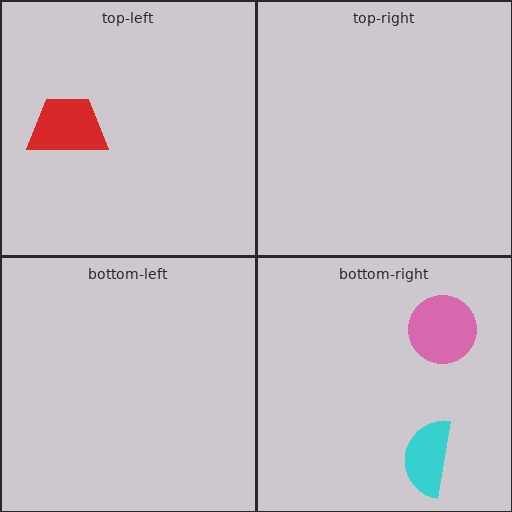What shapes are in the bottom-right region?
The cyan semicircle, the pink circle.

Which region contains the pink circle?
The bottom-right region.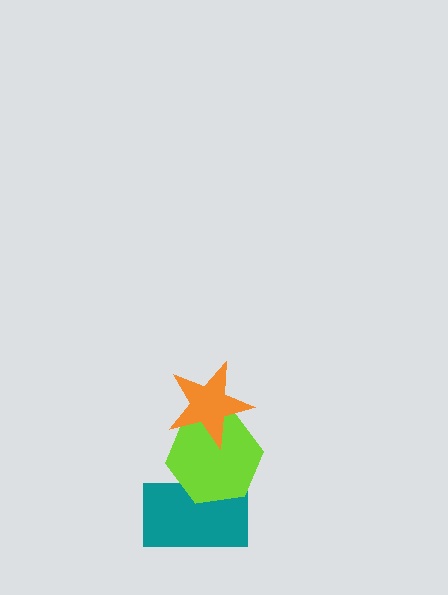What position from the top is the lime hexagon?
The lime hexagon is 2nd from the top.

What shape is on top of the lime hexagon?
The orange star is on top of the lime hexagon.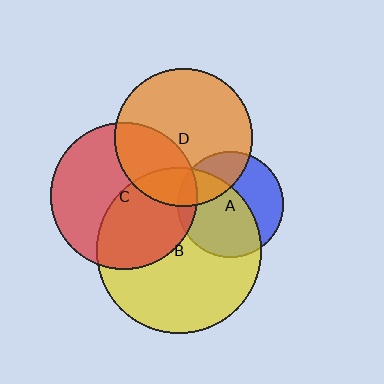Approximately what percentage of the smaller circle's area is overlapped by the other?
Approximately 60%.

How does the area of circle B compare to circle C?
Approximately 1.3 times.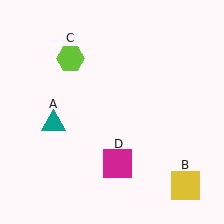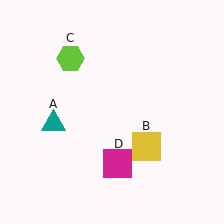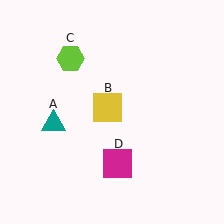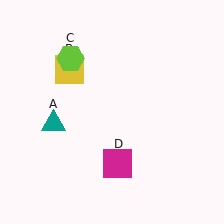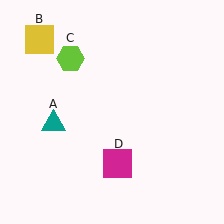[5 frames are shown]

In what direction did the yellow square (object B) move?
The yellow square (object B) moved up and to the left.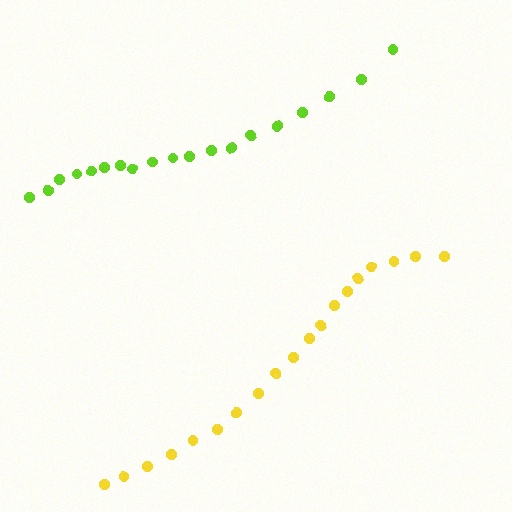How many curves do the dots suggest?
There are 2 distinct paths.